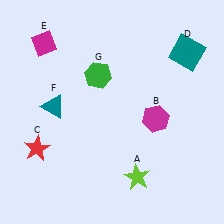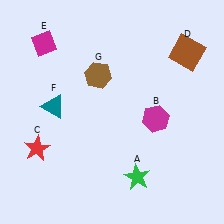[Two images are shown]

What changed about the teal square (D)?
In Image 1, D is teal. In Image 2, it changed to brown.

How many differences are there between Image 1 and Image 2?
There are 3 differences between the two images.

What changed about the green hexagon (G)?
In Image 1, G is green. In Image 2, it changed to brown.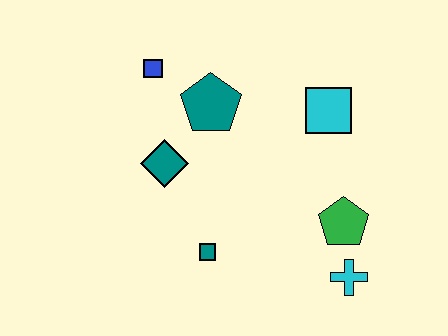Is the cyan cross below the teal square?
Yes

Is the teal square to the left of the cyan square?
Yes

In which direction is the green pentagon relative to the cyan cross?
The green pentagon is above the cyan cross.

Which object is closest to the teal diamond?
The teal pentagon is closest to the teal diamond.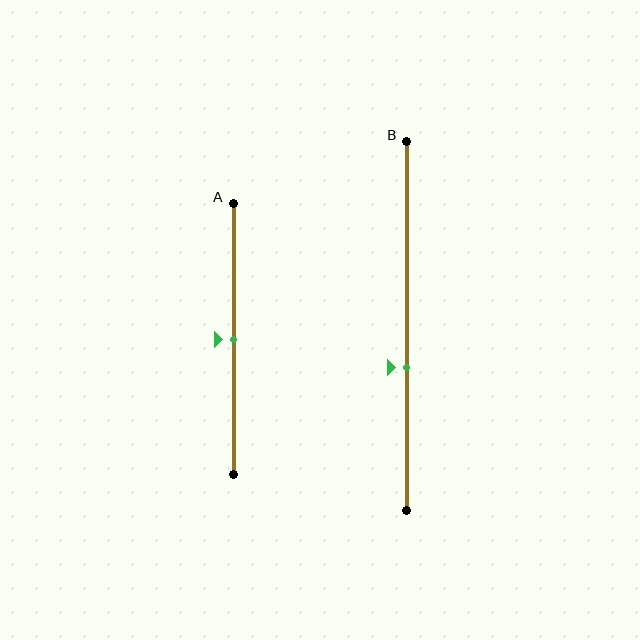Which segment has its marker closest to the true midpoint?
Segment A has its marker closest to the true midpoint.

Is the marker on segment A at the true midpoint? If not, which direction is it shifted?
Yes, the marker on segment A is at the true midpoint.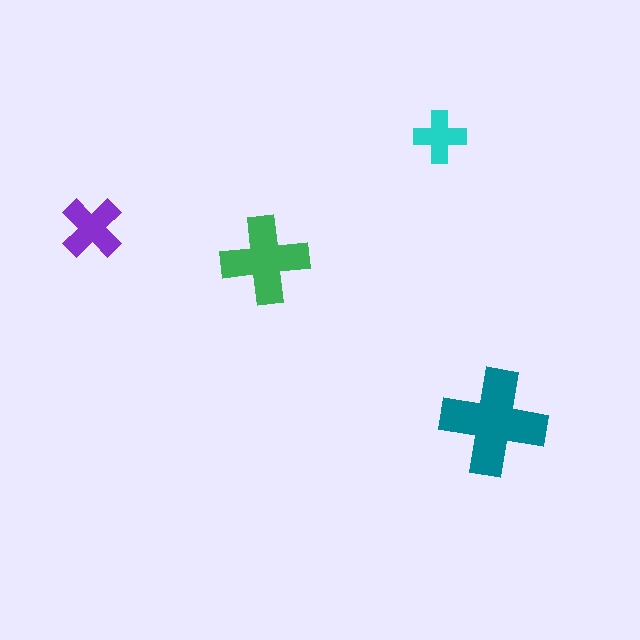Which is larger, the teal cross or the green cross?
The teal one.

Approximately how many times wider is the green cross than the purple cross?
About 1.5 times wider.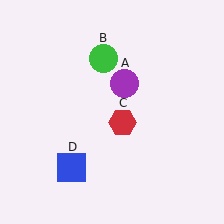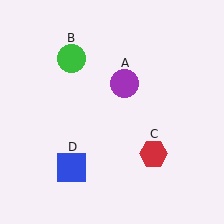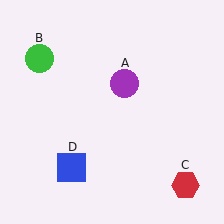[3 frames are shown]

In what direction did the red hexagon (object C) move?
The red hexagon (object C) moved down and to the right.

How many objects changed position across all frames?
2 objects changed position: green circle (object B), red hexagon (object C).